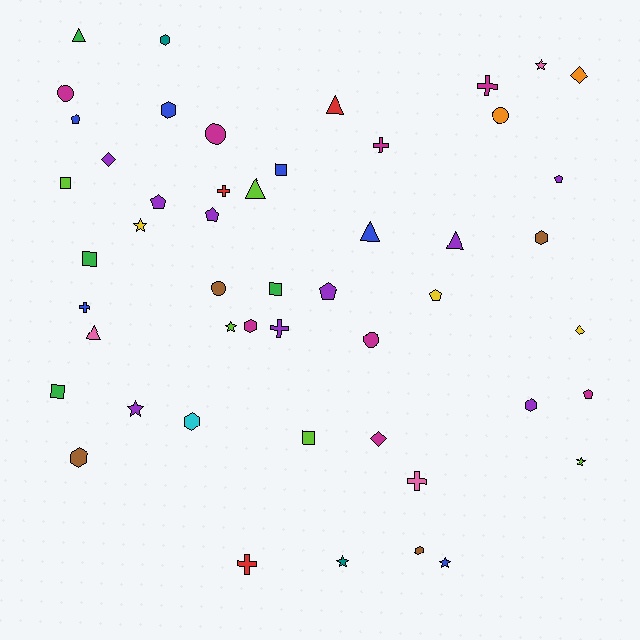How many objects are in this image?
There are 50 objects.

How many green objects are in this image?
There are 4 green objects.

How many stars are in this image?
There are 7 stars.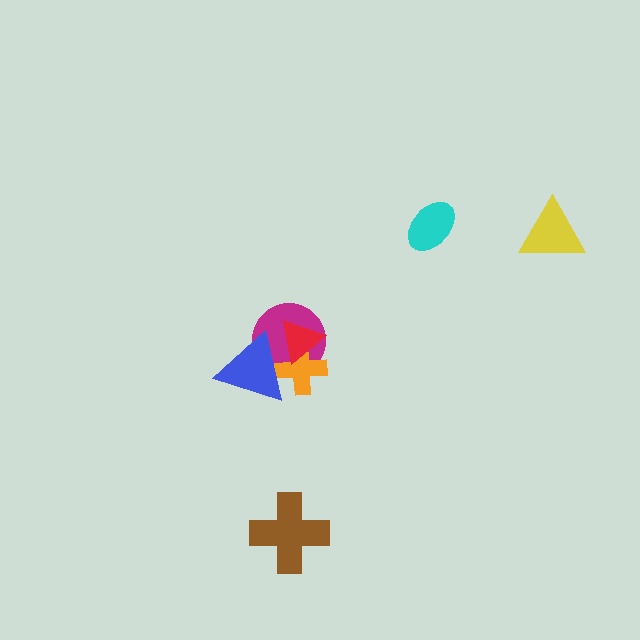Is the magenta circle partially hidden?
Yes, it is partially covered by another shape.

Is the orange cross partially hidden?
Yes, it is partially covered by another shape.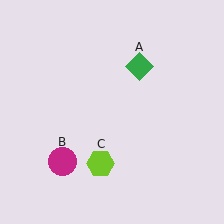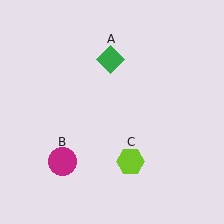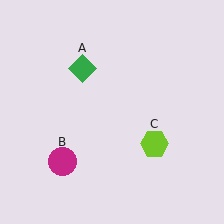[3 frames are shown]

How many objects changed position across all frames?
2 objects changed position: green diamond (object A), lime hexagon (object C).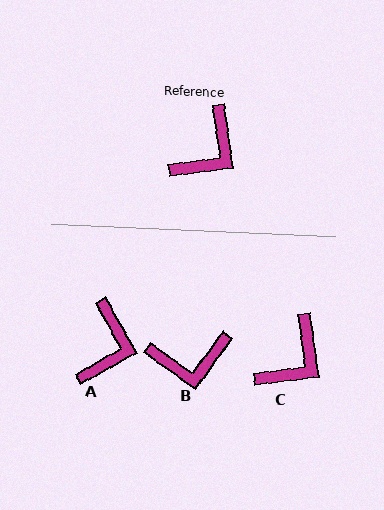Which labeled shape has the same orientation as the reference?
C.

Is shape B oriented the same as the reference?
No, it is off by about 44 degrees.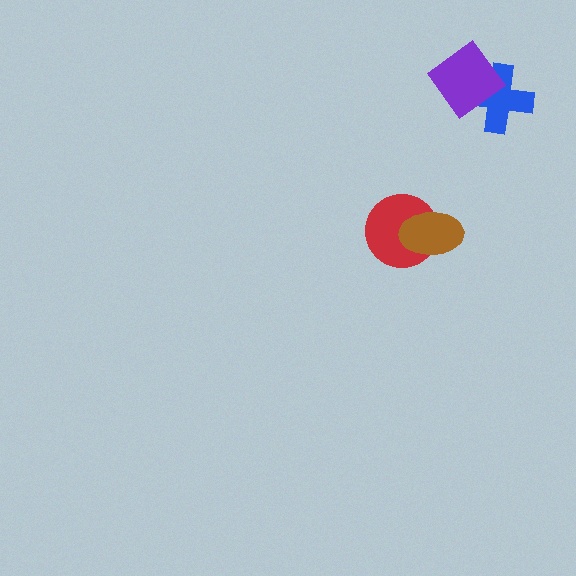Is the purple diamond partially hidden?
No, no other shape covers it.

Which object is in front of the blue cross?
The purple diamond is in front of the blue cross.